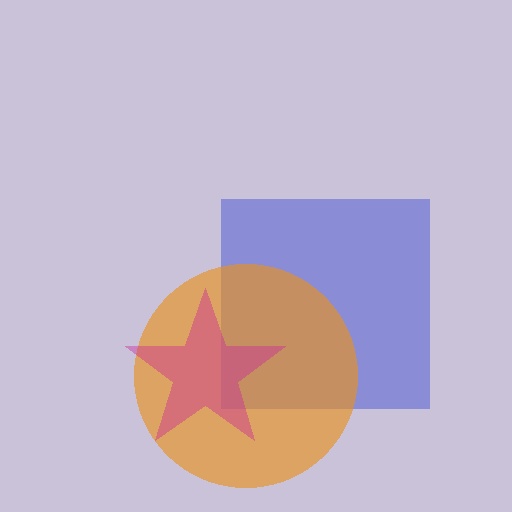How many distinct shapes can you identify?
There are 3 distinct shapes: a blue square, an orange circle, a magenta star.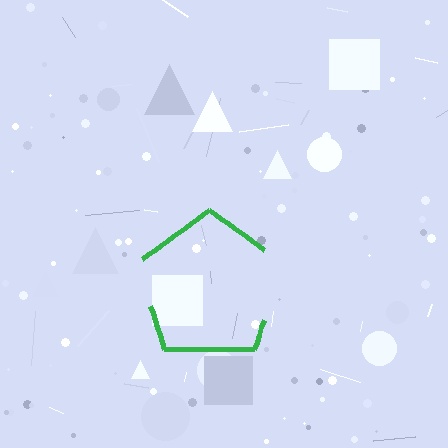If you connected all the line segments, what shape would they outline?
They would outline a pentagon.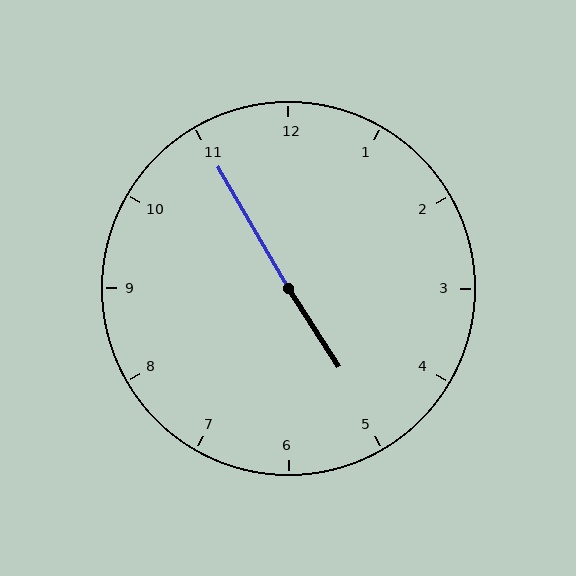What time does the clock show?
4:55.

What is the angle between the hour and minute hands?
Approximately 178 degrees.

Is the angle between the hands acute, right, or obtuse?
It is obtuse.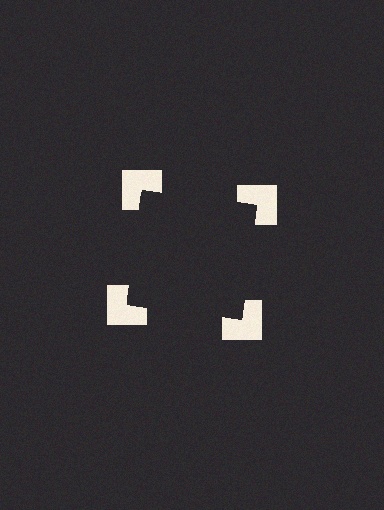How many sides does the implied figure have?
4 sides.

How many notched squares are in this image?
There are 4 — one at each vertex of the illusory square.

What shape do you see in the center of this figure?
An illusory square — its edges are inferred from the aligned wedge cuts in the notched squares, not physically drawn.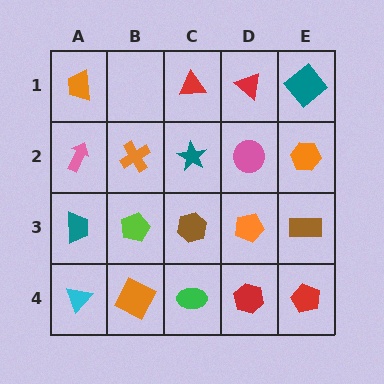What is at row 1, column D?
A red triangle.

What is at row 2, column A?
A pink arrow.